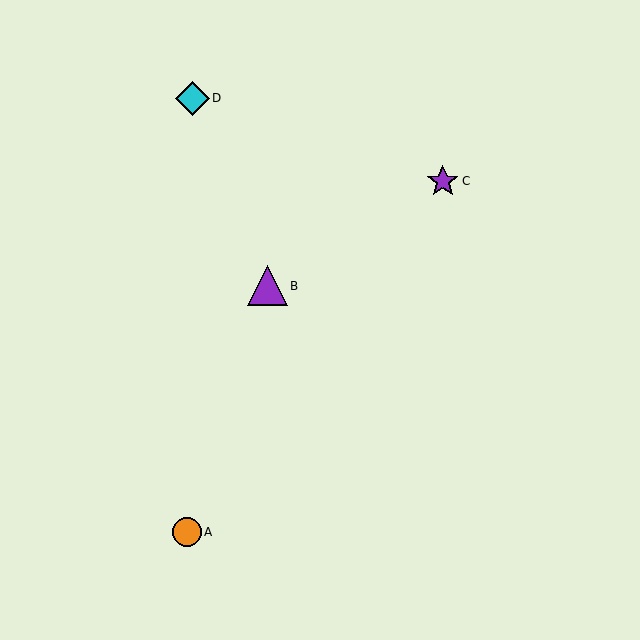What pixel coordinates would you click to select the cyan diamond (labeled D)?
Click at (192, 98) to select the cyan diamond D.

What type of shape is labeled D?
Shape D is a cyan diamond.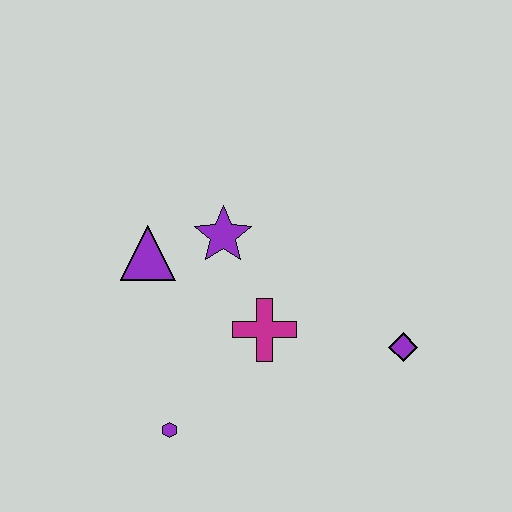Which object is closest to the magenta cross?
The purple star is closest to the magenta cross.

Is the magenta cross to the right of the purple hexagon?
Yes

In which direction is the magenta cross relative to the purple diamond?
The magenta cross is to the left of the purple diamond.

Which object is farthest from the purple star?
The purple diamond is farthest from the purple star.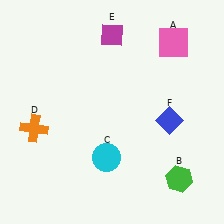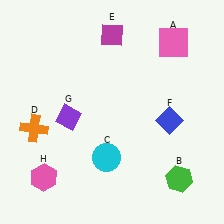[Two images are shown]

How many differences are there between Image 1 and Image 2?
There are 2 differences between the two images.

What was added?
A purple diamond (G), a pink hexagon (H) were added in Image 2.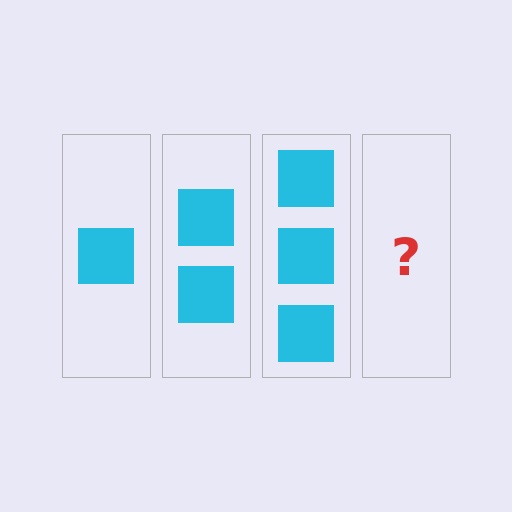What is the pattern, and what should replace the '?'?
The pattern is that each step adds one more square. The '?' should be 4 squares.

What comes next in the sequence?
The next element should be 4 squares.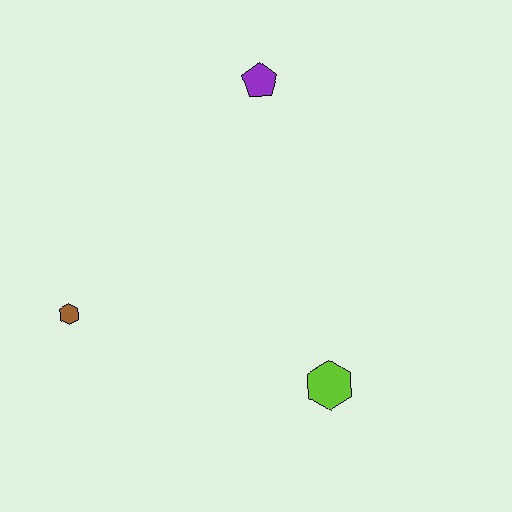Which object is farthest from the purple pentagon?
The lime hexagon is farthest from the purple pentagon.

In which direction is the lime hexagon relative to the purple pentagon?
The lime hexagon is below the purple pentagon.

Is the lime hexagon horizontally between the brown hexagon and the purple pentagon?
No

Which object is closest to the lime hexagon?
The brown hexagon is closest to the lime hexagon.